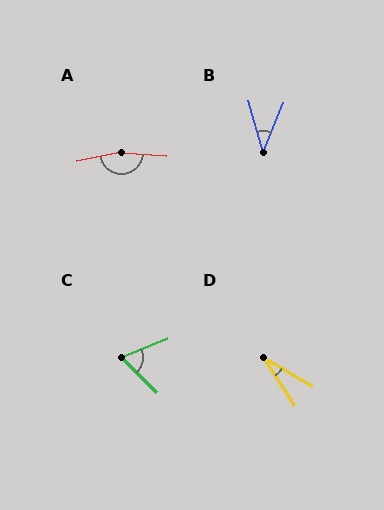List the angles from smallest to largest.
D (25°), B (38°), C (67°), A (164°).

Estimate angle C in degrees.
Approximately 67 degrees.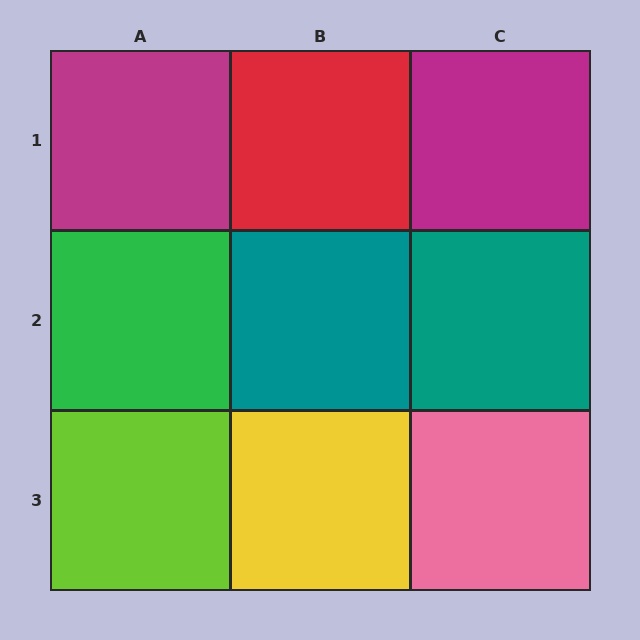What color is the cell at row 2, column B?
Teal.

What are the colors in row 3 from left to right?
Lime, yellow, pink.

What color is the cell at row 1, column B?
Red.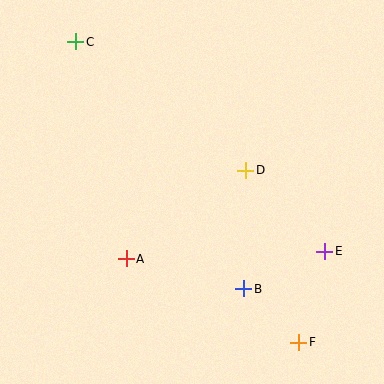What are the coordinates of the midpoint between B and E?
The midpoint between B and E is at (284, 270).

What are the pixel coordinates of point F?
Point F is at (299, 342).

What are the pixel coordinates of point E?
Point E is at (325, 251).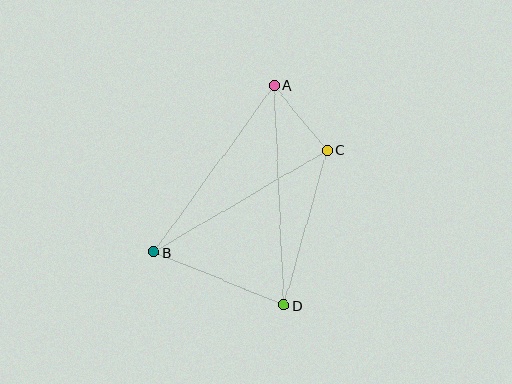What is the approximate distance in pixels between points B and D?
The distance between B and D is approximately 141 pixels.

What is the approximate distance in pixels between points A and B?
The distance between A and B is approximately 206 pixels.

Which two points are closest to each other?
Points A and C are closest to each other.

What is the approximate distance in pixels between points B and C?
The distance between B and C is approximately 201 pixels.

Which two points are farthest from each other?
Points A and D are farthest from each other.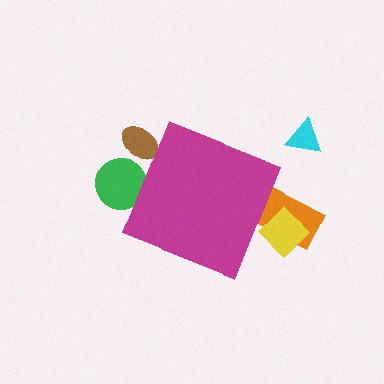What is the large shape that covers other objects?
A magenta diamond.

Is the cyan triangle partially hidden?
No, the cyan triangle is fully visible.